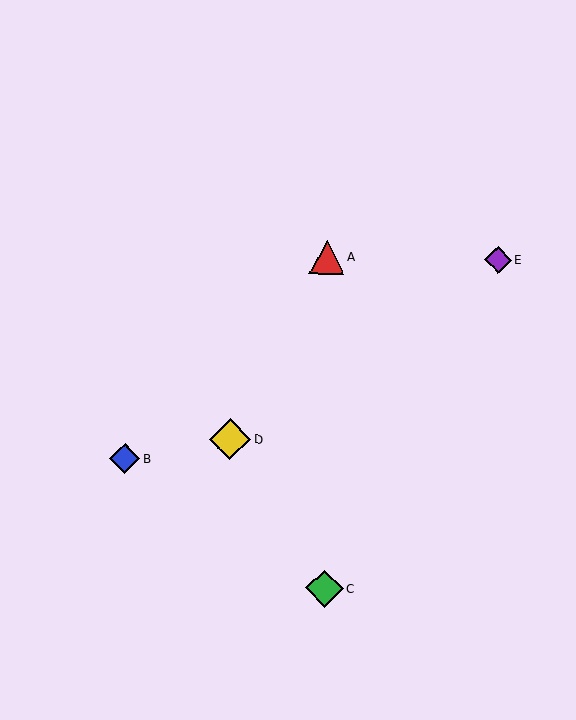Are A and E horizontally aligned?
Yes, both are at y≈257.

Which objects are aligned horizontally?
Objects A, E are aligned horizontally.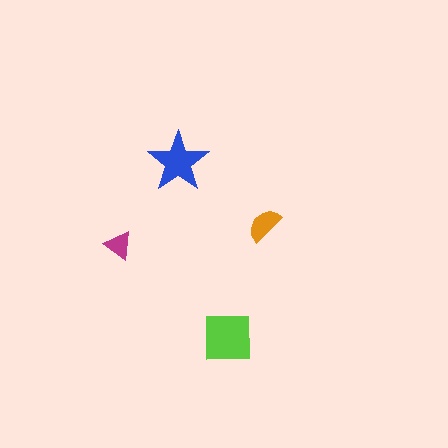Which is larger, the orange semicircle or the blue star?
The blue star.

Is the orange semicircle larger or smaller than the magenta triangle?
Larger.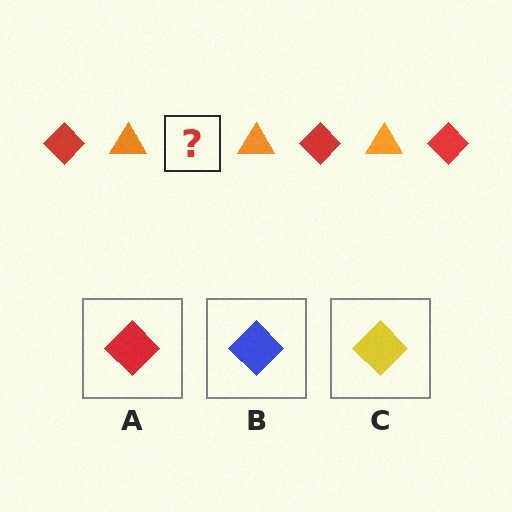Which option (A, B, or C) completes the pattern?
A.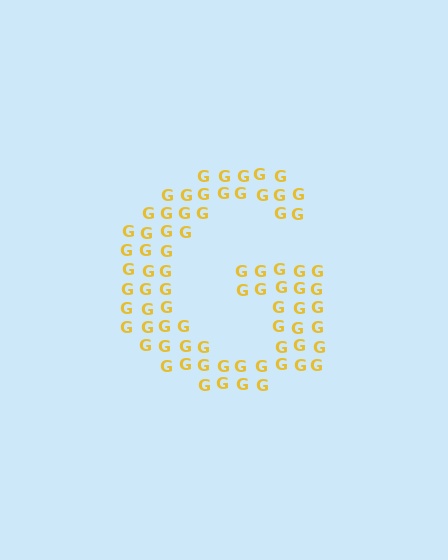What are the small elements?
The small elements are letter G's.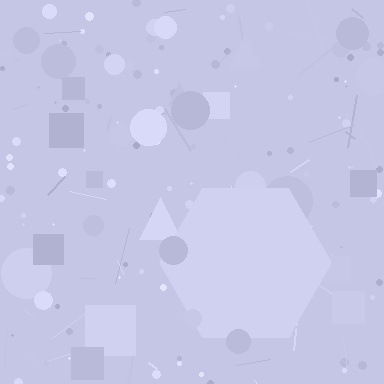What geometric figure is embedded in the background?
A hexagon is embedded in the background.